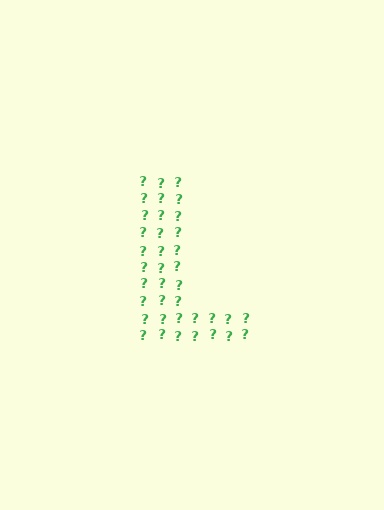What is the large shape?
The large shape is the letter L.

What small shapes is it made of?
It is made of small question marks.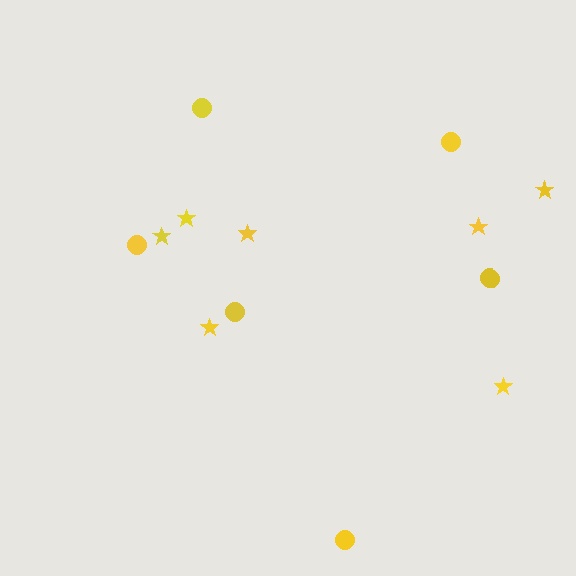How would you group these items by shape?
There are 2 groups: one group of stars (7) and one group of circles (6).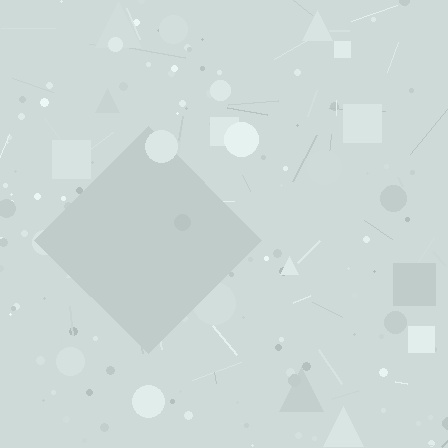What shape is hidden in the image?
A diamond is hidden in the image.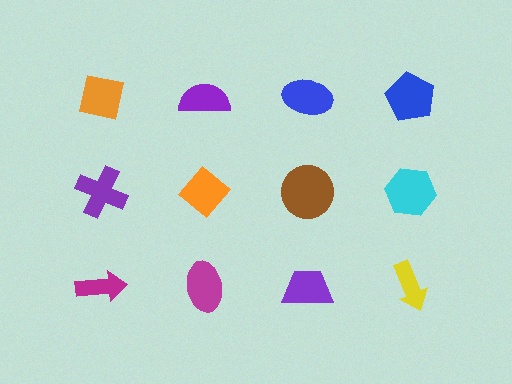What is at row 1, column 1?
An orange square.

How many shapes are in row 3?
4 shapes.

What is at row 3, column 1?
A magenta arrow.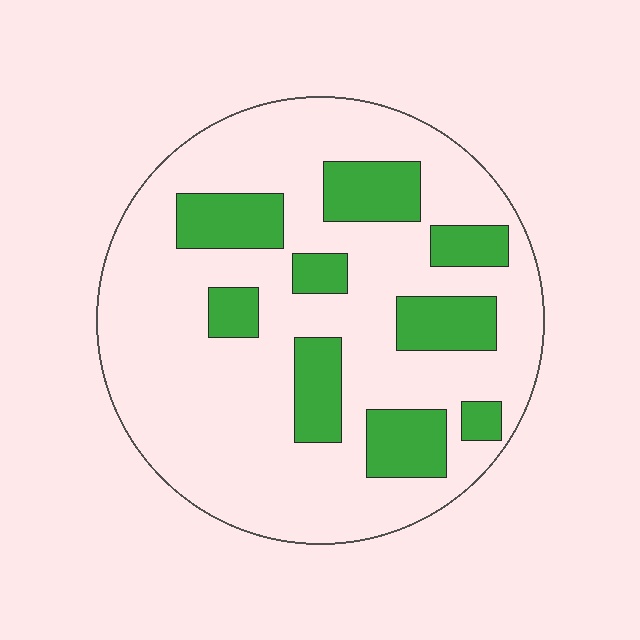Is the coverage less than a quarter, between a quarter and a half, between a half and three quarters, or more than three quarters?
Less than a quarter.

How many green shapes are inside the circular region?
9.